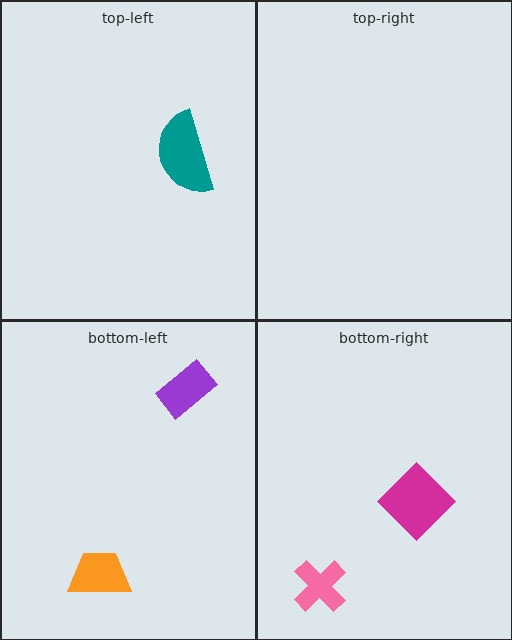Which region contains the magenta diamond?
The bottom-right region.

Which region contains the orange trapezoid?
The bottom-left region.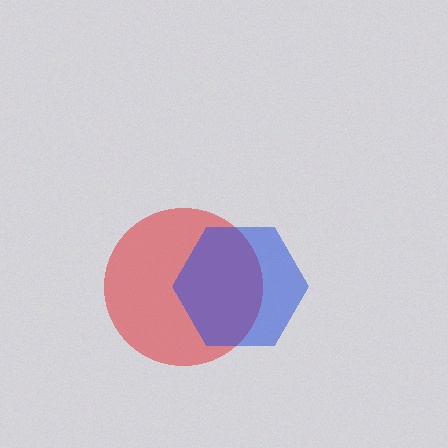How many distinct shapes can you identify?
There are 2 distinct shapes: a red circle, a blue hexagon.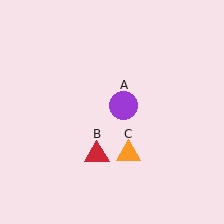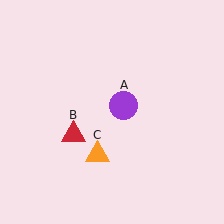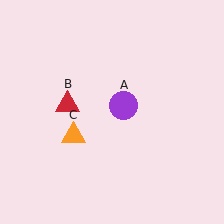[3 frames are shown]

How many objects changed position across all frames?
2 objects changed position: red triangle (object B), orange triangle (object C).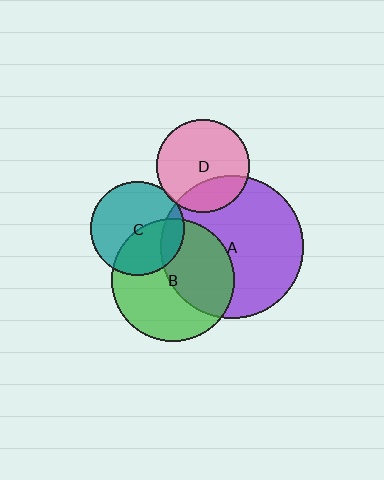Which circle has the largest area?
Circle A (purple).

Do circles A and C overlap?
Yes.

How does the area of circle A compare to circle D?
Approximately 2.4 times.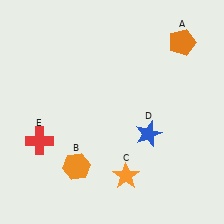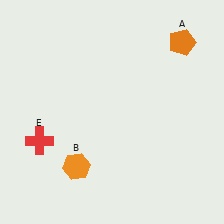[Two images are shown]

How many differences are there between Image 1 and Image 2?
There are 2 differences between the two images.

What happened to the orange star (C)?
The orange star (C) was removed in Image 2. It was in the bottom-right area of Image 1.